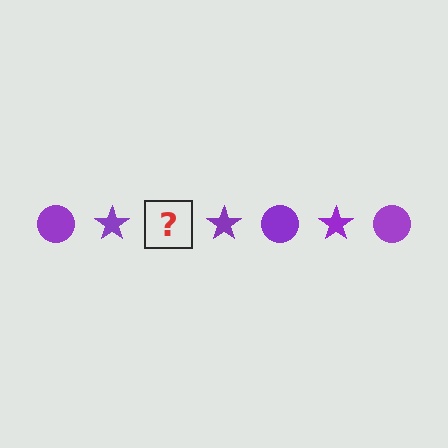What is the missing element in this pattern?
The missing element is a purple circle.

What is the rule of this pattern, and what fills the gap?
The rule is that the pattern cycles through circle, star shapes in purple. The gap should be filled with a purple circle.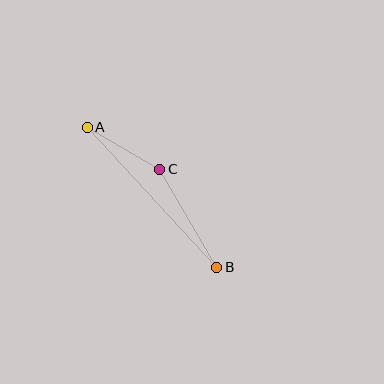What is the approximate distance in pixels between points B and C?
The distance between B and C is approximately 113 pixels.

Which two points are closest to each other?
Points A and C are closest to each other.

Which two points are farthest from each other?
Points A and B are farthest from each other.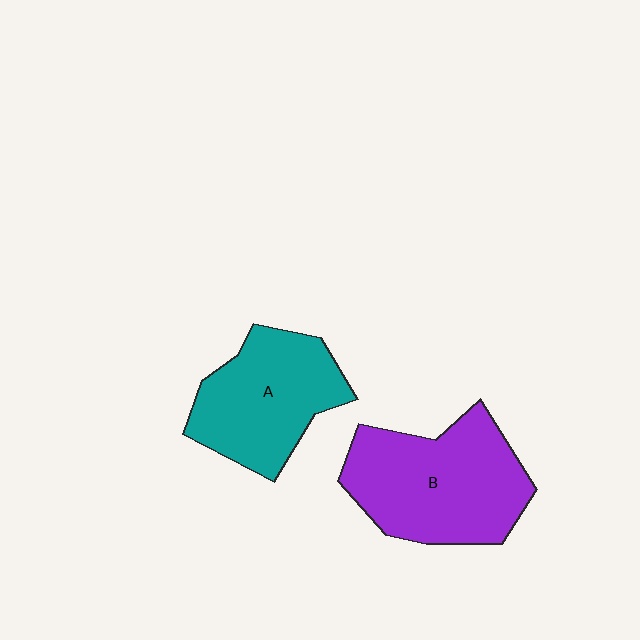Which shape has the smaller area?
Shape A (teal).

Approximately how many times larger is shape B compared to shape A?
Approximately 1.2 times.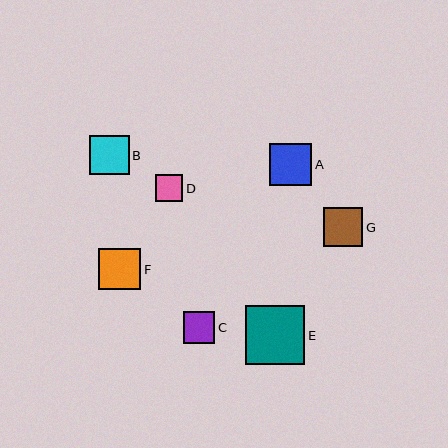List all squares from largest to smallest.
From largest to smallest: E, A, F, B, G, C, D.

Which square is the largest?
Square E is the largest with a size of approximately 59 pixels.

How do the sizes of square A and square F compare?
Square A and square F are approximately the same size.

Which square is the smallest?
Square D is the smallest with a size of approximately 27 pixels.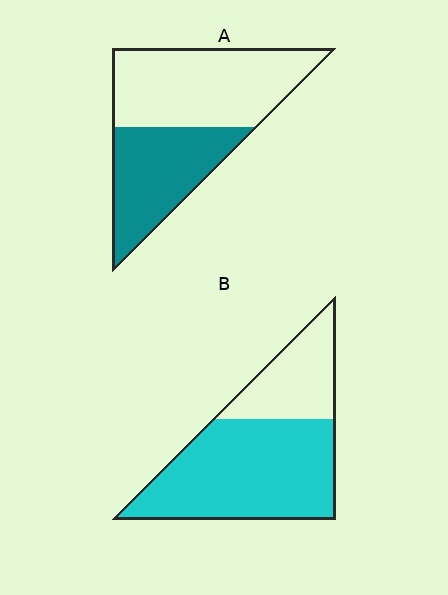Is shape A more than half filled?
No.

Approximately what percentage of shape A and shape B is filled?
A is approximately 40% and B is approximately 70%.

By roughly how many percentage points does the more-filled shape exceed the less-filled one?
By roughly 30 percentage points (B over A).